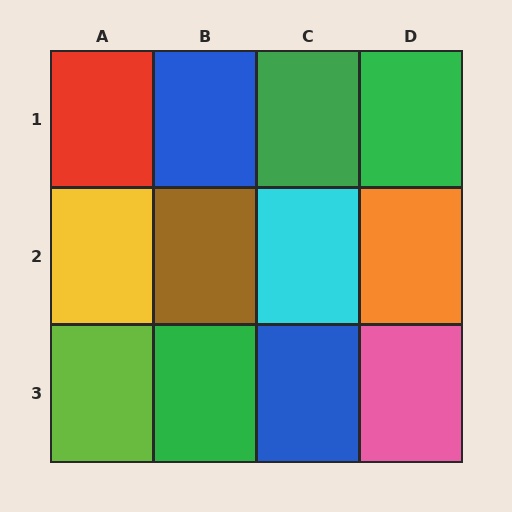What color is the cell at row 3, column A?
Lime.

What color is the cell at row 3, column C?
Blue.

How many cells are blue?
2 cells are blue.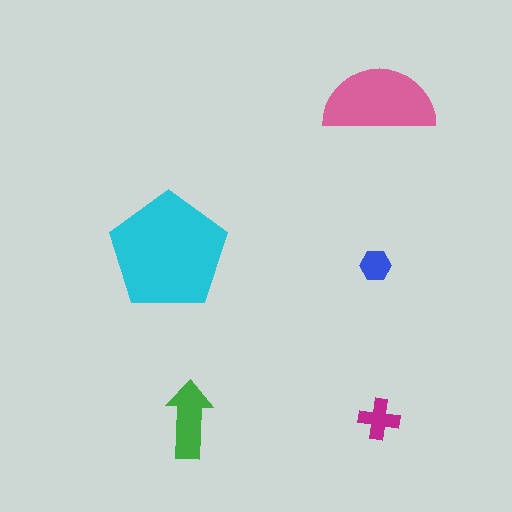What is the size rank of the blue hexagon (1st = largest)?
5th.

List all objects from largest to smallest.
The cyan pentagon, the pink semicircle, the green arrow, the magenta cross, the blue hexagon.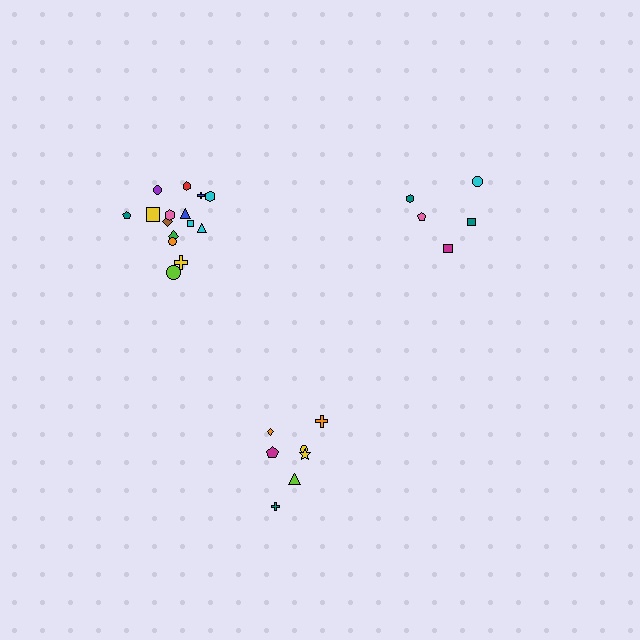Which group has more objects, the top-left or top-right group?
The top-left group.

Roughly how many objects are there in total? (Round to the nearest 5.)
Roughly 25 objects in total.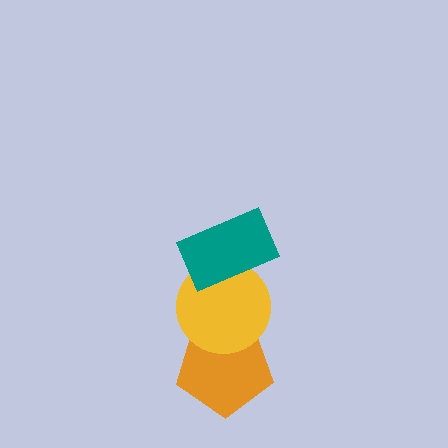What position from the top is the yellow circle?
The yellow circle is 2nd from the top.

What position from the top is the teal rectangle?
The teal rectangle is 1st from the top.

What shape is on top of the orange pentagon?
The yellow circle is on top of the orange pentagon.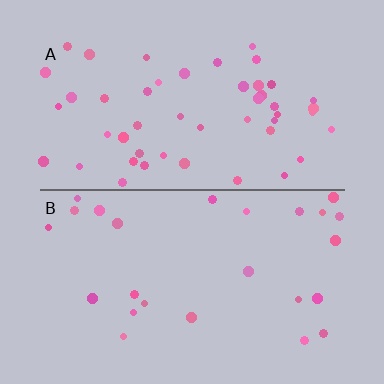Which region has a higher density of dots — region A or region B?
A (the top).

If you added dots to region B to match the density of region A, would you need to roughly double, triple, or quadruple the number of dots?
Approximately double.